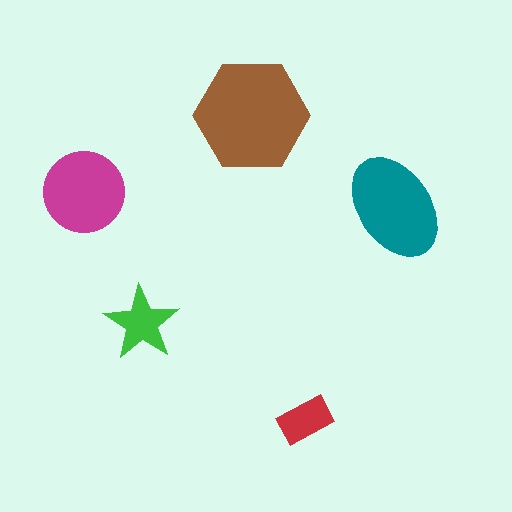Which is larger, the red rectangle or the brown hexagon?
The brown hexagon.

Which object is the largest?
The brown hexagon.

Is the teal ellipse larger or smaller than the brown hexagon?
Smaller.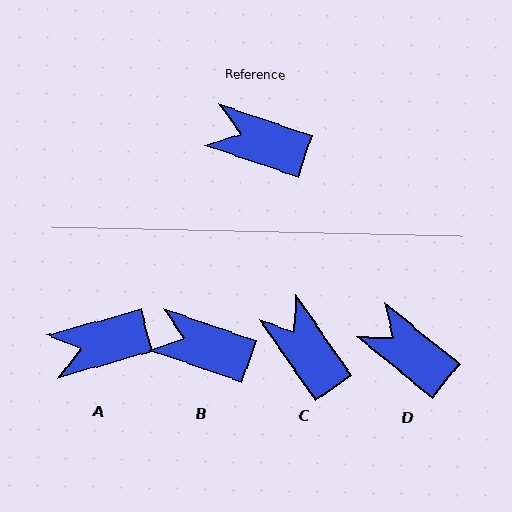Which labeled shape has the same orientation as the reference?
B.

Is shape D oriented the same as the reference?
No, it is off by about 20 degrees.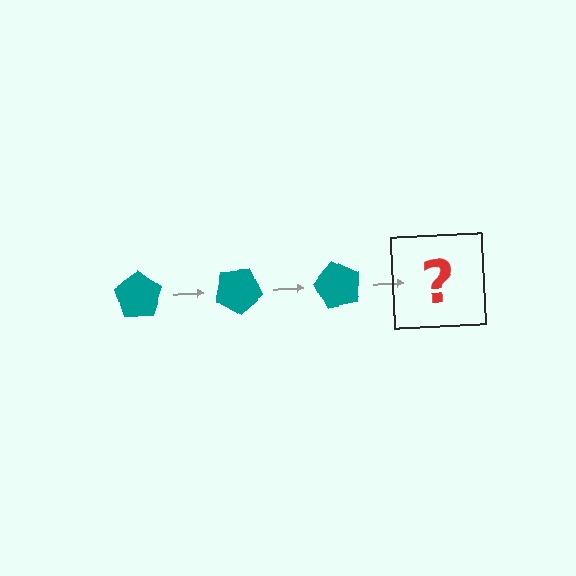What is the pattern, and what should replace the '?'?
The pattern is that the pentagon rotates 30 degrees each step. The '?' should be a teal pentagon rotated 90 degrees.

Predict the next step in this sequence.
The next step is a teal pentagon rotated 90 degrees.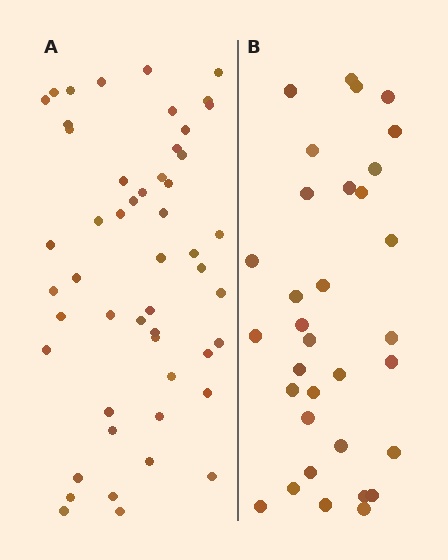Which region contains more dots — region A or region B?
Region A (the left region) has more dots.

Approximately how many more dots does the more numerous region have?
Region A has approximately 20 more dots than region B.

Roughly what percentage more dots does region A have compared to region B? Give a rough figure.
About 55% more.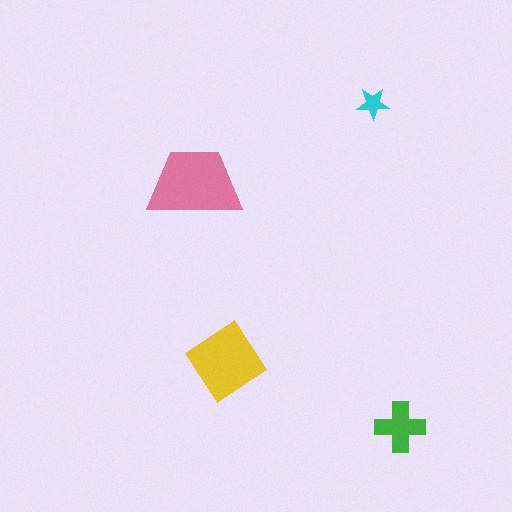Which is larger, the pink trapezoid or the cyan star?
The pink trapezoid.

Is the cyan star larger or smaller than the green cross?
Smaller.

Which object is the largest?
The pink trapezoid.